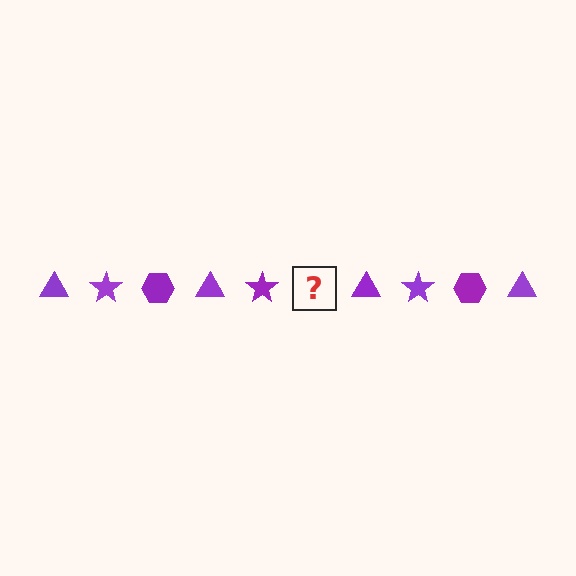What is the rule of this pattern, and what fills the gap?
The rule is that the pattern cycles through triangle, star, hexagon shapes in purple. The gap should be filled with a purple hexagon.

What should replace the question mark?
The question mark should be replaced with a purple hexagon.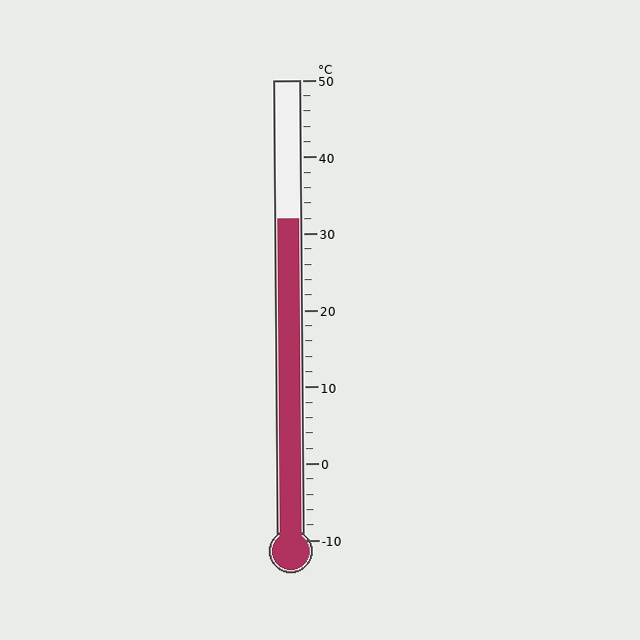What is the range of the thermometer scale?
The thermometer scale ranges from -10°C to 50°C.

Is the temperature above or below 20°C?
The temperature is above 20°C.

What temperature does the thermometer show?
The thermometer shows approximately 32°C.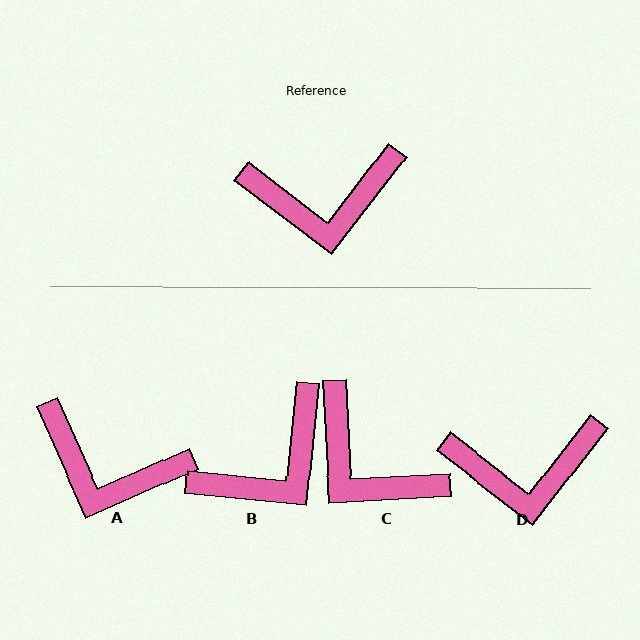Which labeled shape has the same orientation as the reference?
D.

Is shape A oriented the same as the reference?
No, it is off by about 28 degrees.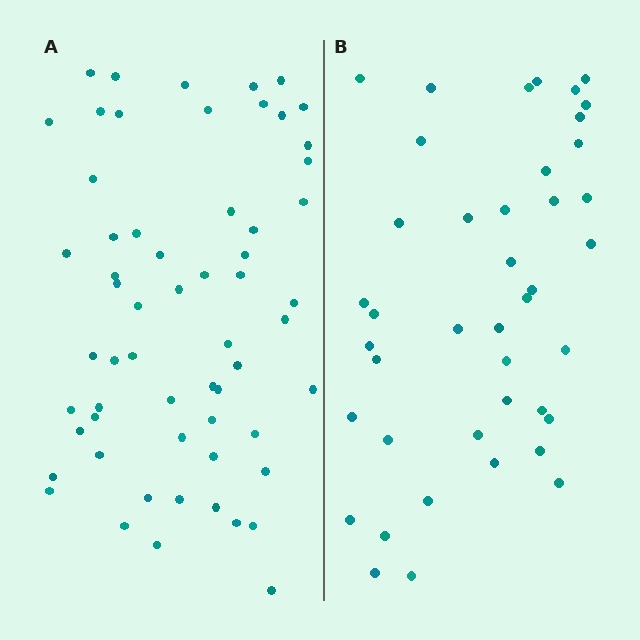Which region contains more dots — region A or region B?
Region A (the left region) has more dots.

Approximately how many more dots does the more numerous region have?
Region A has approximately 20 more dots than region B.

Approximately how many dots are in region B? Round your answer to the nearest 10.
About 40 dots. (The exact count is 42, which rounds to 40.)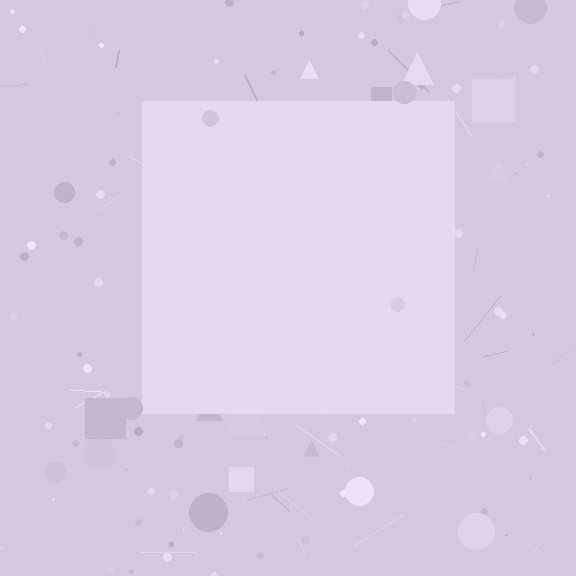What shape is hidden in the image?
A square is hidden in the image.